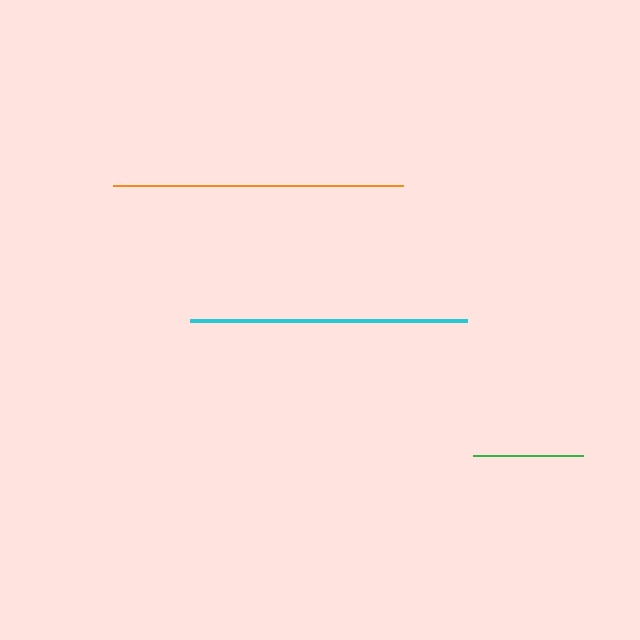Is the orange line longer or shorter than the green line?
The orange line is longer than the green line.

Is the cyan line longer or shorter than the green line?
The cyan line is longer than the green line.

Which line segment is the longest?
The orange line is the longest at approximately 290 pixels.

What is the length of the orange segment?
The orange segment is approximately 290 pixels long.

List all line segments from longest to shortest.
From longest to shortest: orange, cyan, green.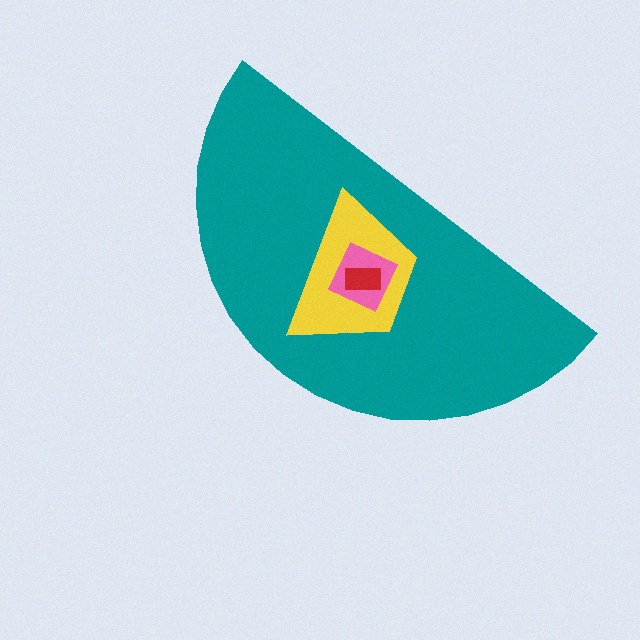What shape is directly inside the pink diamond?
The red rectangle.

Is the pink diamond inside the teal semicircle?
Yes.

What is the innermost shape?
The red rectangle.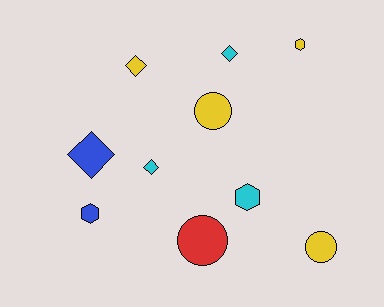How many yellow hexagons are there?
There is 1 yellow hexagon.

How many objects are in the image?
There are 10 objects.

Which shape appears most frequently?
Diamond, with 4 objects.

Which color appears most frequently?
Yellow, with 4 objects.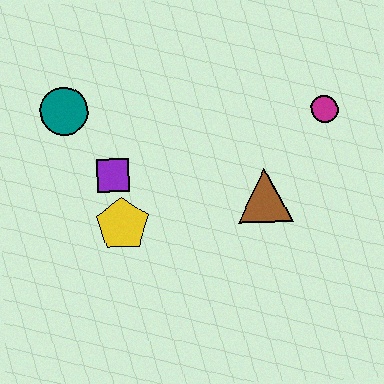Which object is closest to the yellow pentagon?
The purple square is closest to the yellow pentagon.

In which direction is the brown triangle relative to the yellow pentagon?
The brown triangle is to the right of the yellow pentagon.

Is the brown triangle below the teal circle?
Yes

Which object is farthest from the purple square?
The magenta circle is farthest from the purple square.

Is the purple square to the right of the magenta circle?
No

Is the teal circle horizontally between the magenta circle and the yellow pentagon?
No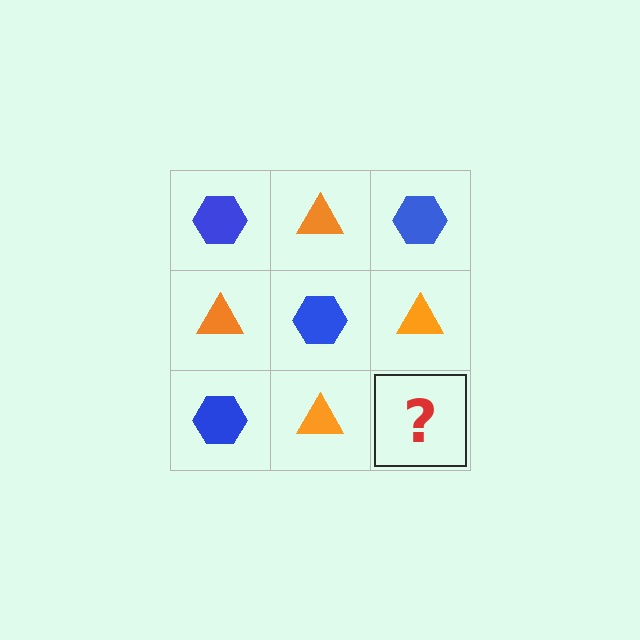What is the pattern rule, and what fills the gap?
The rule is that it alternates blue hexagon and orange triangle in a checkerboard pattern. The gap should be filled with a blue hexagon.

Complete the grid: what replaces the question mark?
The question mark should be replaced with a blue hexagon.